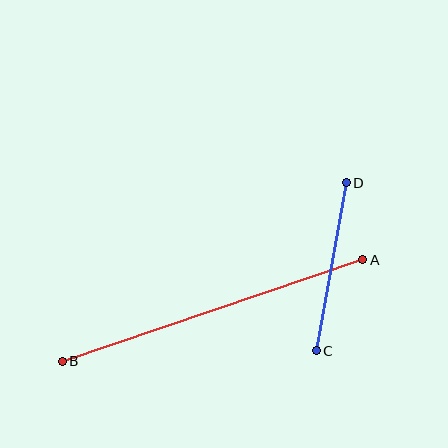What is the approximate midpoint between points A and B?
The midpoint is at approximately (213, 311) pixels.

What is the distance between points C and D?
The distance is approximately 171 pixels.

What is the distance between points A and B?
The distance is approximately 317 pixels.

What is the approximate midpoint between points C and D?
The midpoint is at approximately (331, 267) pixels.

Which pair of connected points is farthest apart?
Points A and B are farthest apart.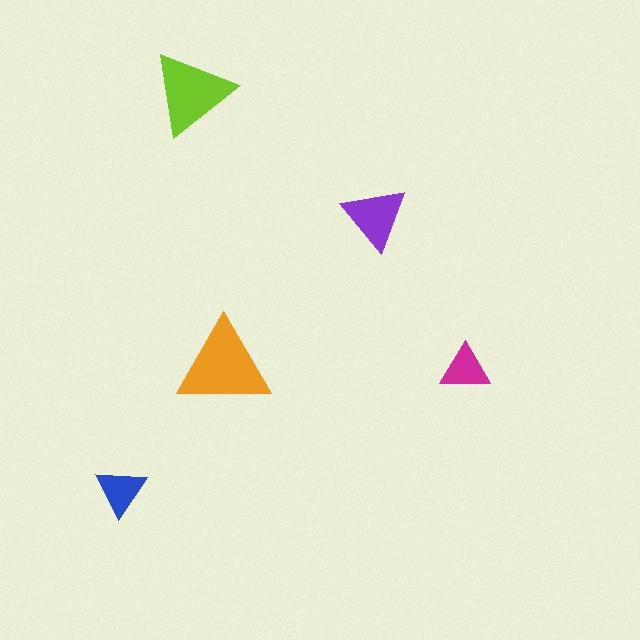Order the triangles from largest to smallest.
the orange one, the lime one, the purple one, the blue one, the magenta one.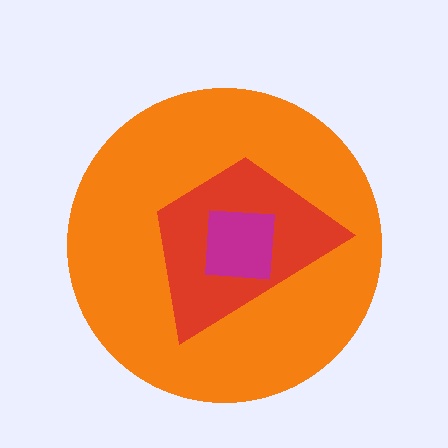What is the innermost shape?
The magenta square.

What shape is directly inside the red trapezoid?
The magenta square.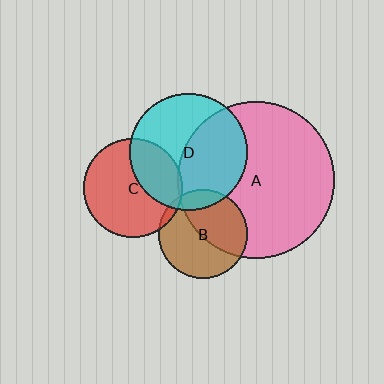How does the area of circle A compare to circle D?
Approximately 1.8 times.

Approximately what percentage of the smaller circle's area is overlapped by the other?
Approximately 35%.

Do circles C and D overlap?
Yes.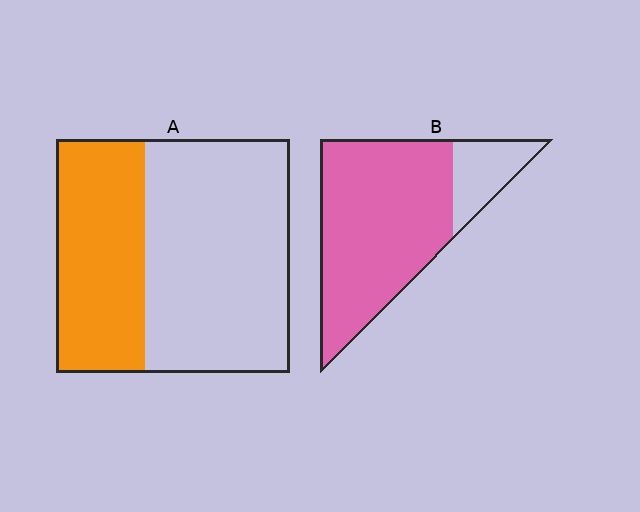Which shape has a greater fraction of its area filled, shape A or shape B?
Shape B.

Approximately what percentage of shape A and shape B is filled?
A is approximately 40% and B is approximately 80%.